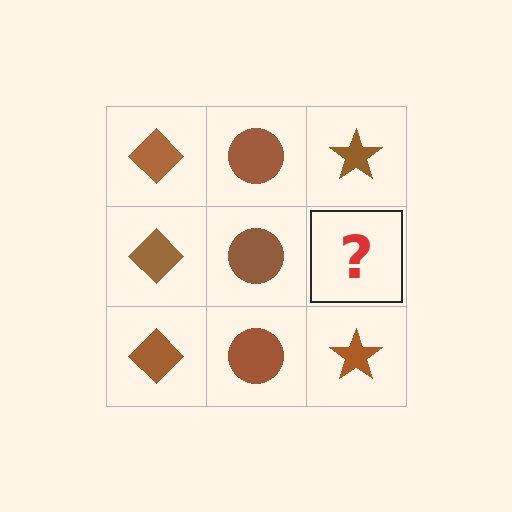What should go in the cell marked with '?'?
The missing cell should contain a brown star.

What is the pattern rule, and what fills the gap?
The rule is that each column has a consistent shape. The gap should be filled with a brown star.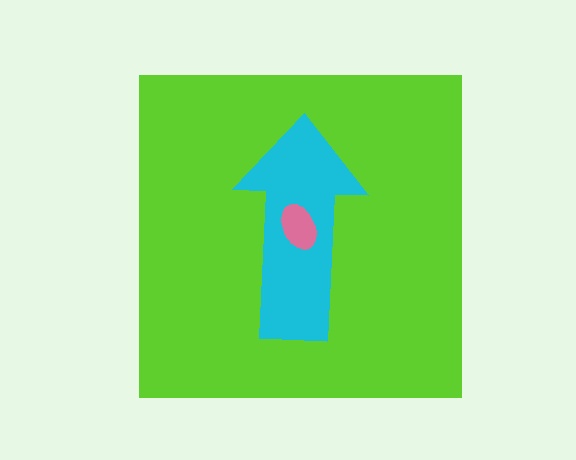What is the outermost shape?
The lime square.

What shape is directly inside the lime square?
The cyan arrow.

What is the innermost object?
The pink ellipse.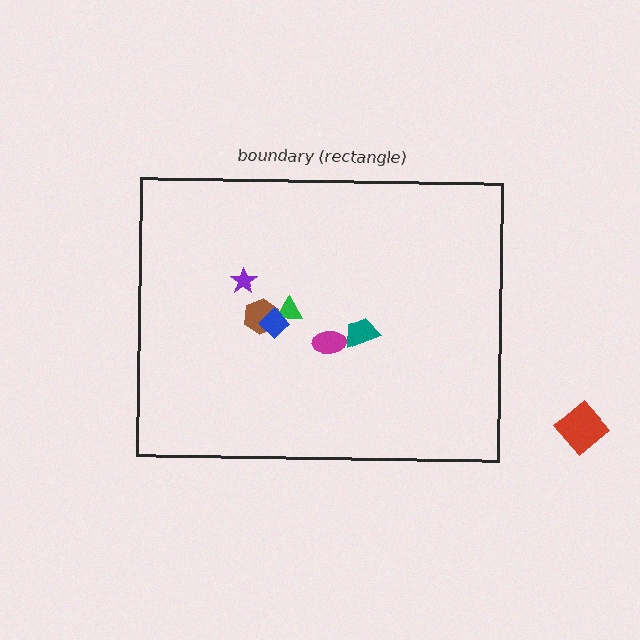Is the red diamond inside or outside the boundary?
Outside.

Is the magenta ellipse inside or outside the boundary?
Inside.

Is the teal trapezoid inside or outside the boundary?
Inside.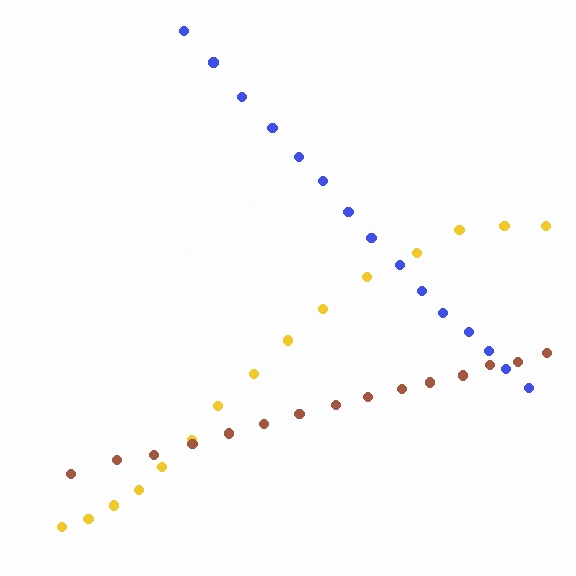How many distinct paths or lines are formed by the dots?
There are 3 distinct paths.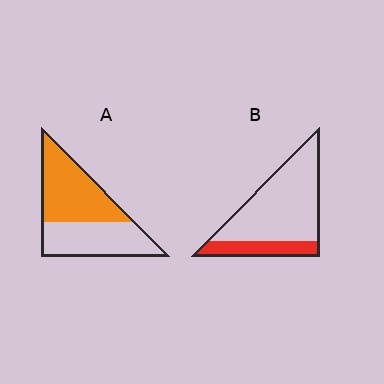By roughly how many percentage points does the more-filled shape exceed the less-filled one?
By roughly 30 percentage points (A over B).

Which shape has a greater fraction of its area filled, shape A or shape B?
Shape A.